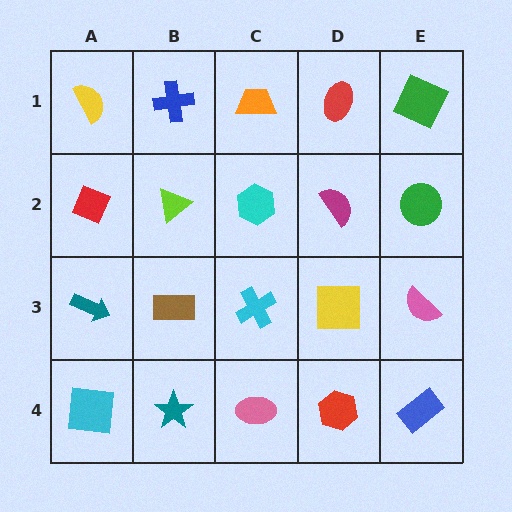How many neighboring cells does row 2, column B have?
4.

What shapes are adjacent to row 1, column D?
A magenta semicircle (row 2, column D), an orange trapezoid (row 1, column C), a green square (row 1, column E).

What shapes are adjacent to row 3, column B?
A lime triangle (row 2, column B), a teal star (row 4, column B), a teal arrow (row 3, column A), a cyan cross (row 3, column C).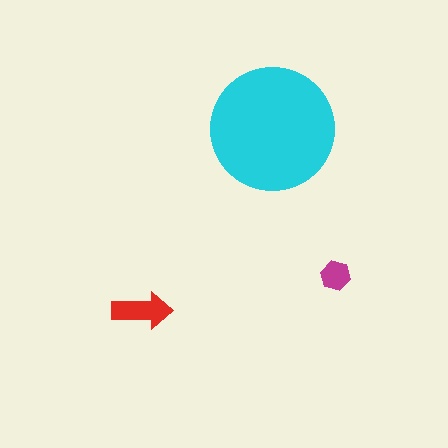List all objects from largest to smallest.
The cyan circle, the red arrow, the magenta hexagon.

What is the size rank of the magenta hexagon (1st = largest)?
3rd.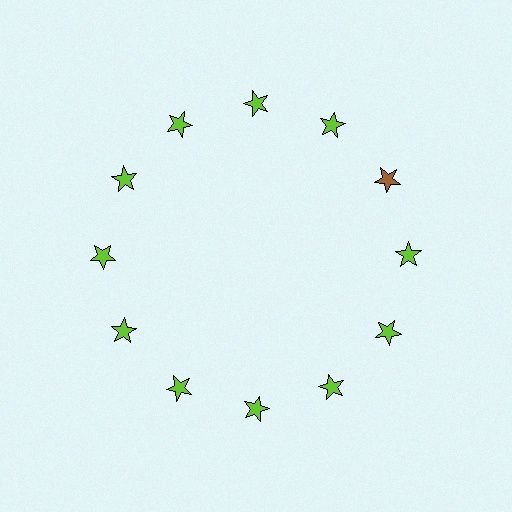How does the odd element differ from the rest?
It has a different color: brown instead of lime.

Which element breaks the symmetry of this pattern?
The brown star at roughly the 2 o'clock position breaks the symmetry. All other shapes are lime stars.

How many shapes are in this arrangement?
There are 12 shapes arranged in a ring pattern.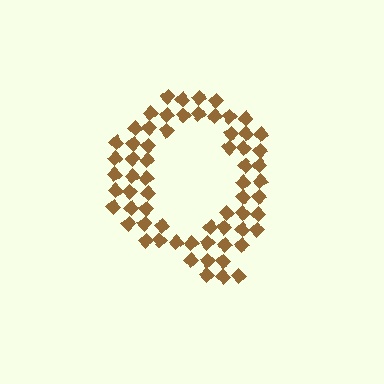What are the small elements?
The small elements are diamonds.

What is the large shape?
The large shape is the letter Q.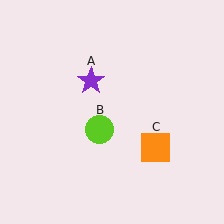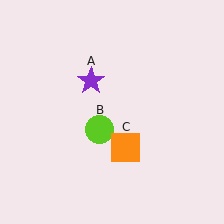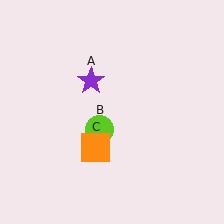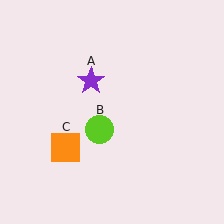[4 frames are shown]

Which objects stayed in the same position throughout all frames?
Purple star (object A) and lime circle (object B) remained stationary.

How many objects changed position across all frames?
1 object changed position: orange square (object C).